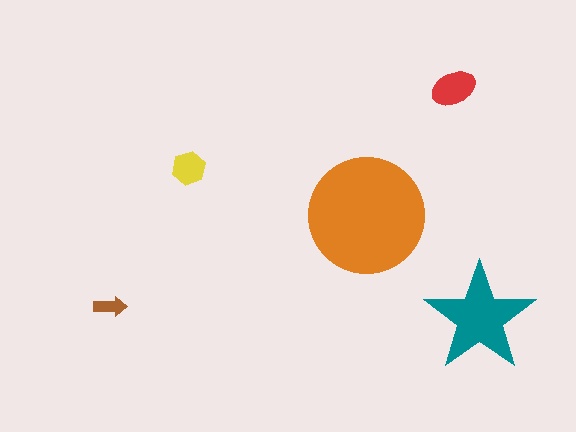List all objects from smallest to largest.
The brown arrow, the yellow hexagon, the red ellipse, the teal star, the orange circle.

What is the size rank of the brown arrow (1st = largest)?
5th.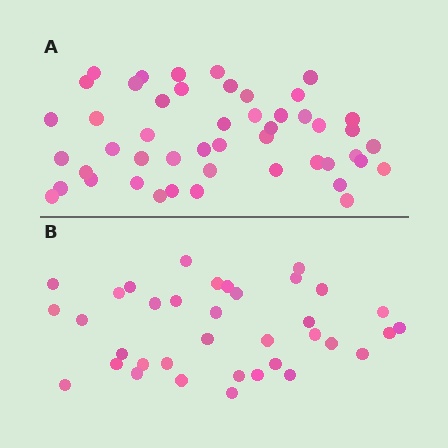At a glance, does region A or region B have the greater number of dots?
Region A (the top region) has more dots.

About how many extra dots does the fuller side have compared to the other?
Region A has roughly 12 or so more dots than region B.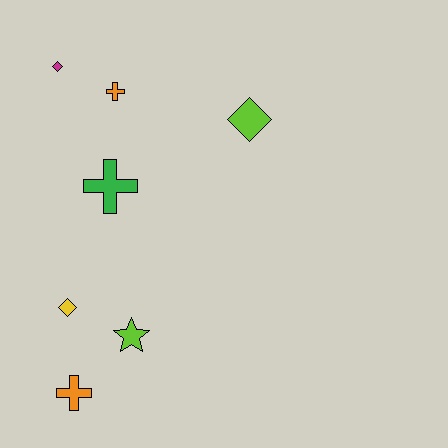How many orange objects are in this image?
There are 2 orange objects.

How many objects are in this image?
There are 7 objects.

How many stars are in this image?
There is 1 star.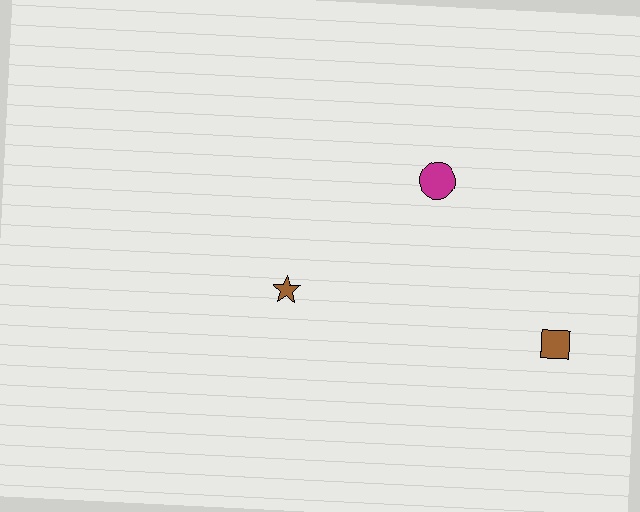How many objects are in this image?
There are 3 objects.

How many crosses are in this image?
There are no crosses.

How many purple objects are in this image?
There are no purple objects.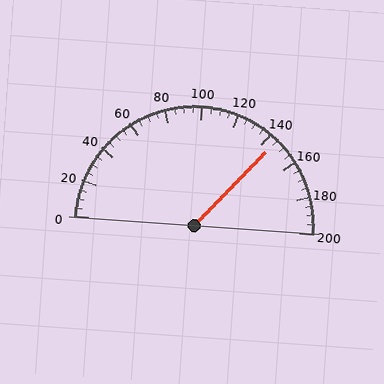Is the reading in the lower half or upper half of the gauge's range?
The reading is in the upper half of the range (0 to 200).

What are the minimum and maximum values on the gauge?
The gauge ranges from 0 to 200.